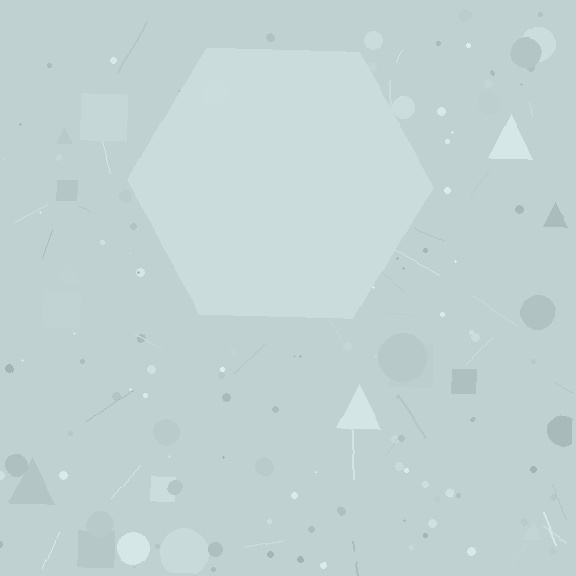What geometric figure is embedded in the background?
A hexagon is embedded in the background.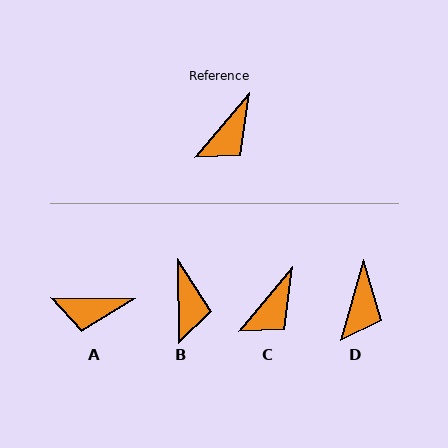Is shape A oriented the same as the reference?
No, it is off by about 51 degrees.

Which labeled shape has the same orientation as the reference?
C.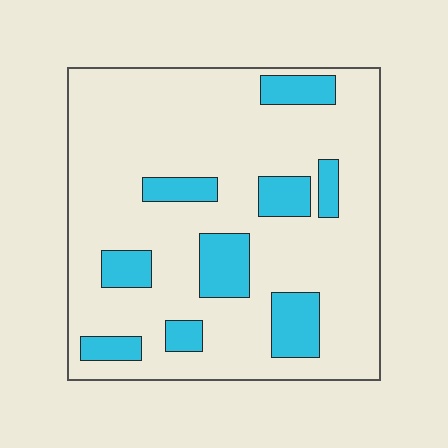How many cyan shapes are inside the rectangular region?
9.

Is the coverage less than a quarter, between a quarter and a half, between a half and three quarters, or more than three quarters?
Less than a quarter.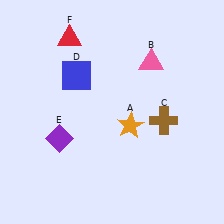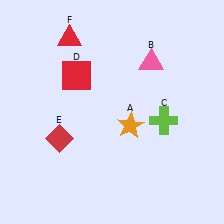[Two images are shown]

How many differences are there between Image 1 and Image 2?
There are 3 differences between the two images.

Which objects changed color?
C changed from brown to lime. D changed from blue to red. E changed from purple to red.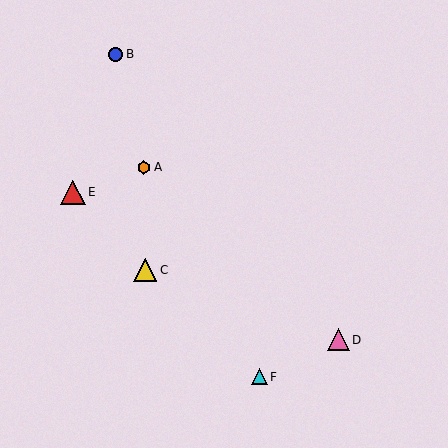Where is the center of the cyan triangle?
The center of the cyan triangle is at (260, 377).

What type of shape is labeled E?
Shape E is a red triangle.